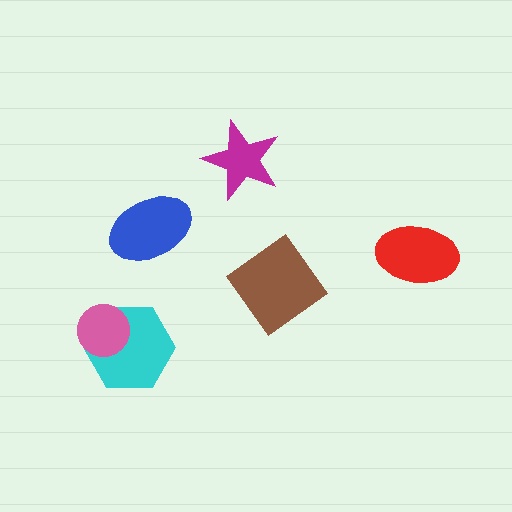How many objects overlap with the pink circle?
1 object overlaps with the pink circle.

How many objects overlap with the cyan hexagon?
1 object overlaps with the cyan hexagon.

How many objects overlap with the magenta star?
0 objects overlap with the magenta star.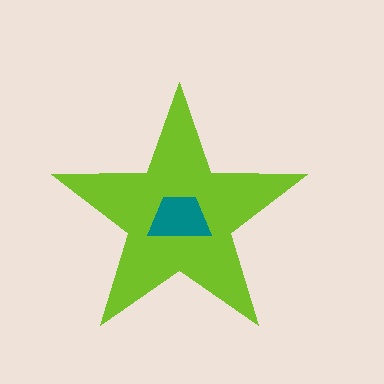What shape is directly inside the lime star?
The teal trapezoid.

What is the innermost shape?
The teal trapezoid.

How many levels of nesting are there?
2.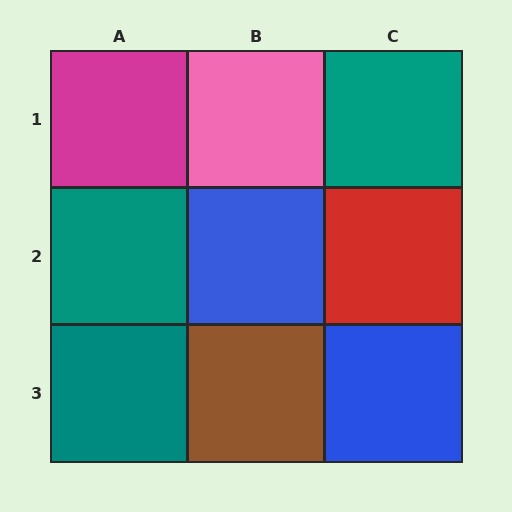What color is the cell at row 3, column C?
Blue.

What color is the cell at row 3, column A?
Teal.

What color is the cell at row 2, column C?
Red.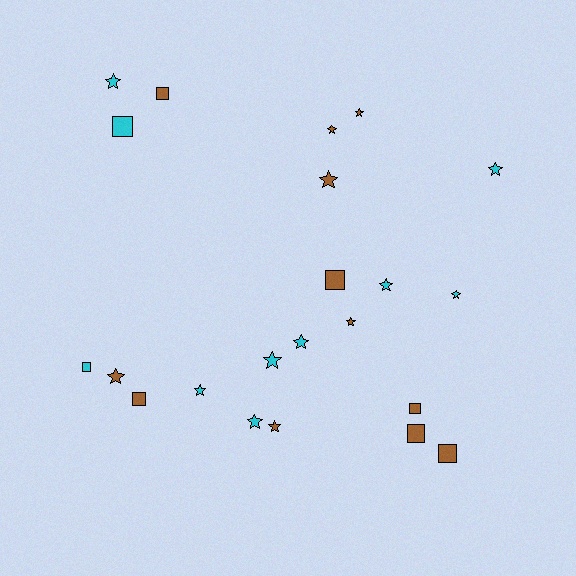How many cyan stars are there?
There are 8 cyan stars.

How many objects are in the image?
There are 22 objects.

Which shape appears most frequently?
Star, with 14 objects.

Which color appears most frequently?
Brown, with 12 objects.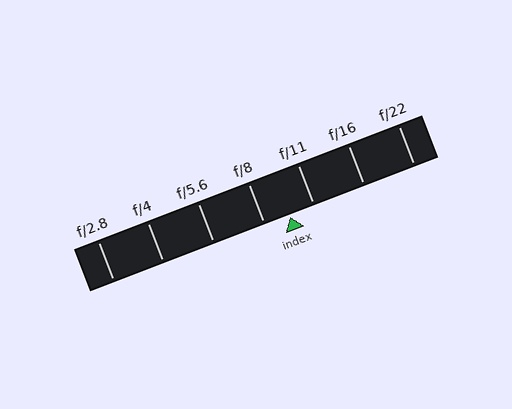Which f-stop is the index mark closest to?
The index mark is closest to f/11.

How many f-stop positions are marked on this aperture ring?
There are 7 f-stop positions marked.